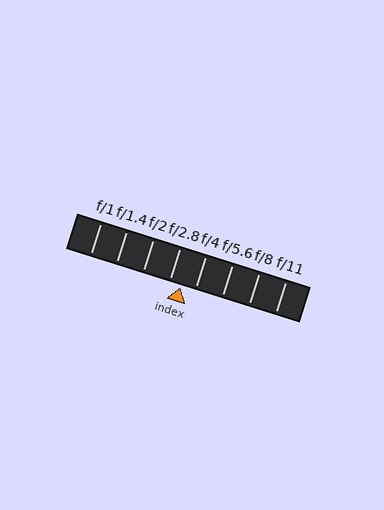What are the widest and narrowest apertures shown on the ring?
The widest aperture shown is f/1 and the narrowest is f/11.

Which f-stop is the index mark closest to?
The index mark is closest to f/2.8.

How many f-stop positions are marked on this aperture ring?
There are 8 f-stop positions marked.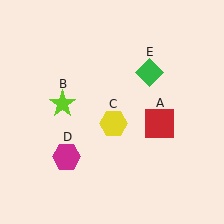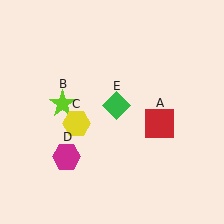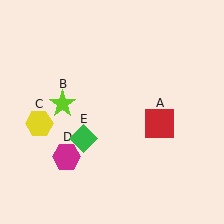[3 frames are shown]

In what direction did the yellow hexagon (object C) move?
The yellow hexagon (object C) moved left.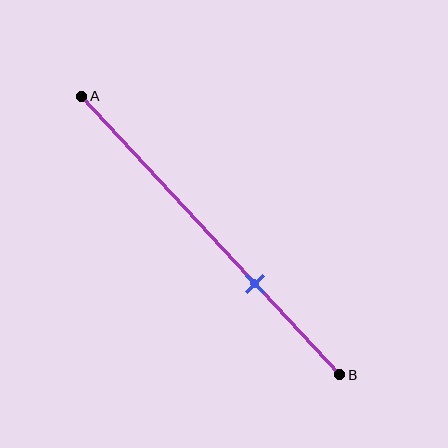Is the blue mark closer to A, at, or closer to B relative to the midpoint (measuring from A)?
The blue mark is closer to point B than the midpoint of segment AB.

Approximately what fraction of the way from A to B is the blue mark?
The blue mark is approximately 65% of the way from A to B.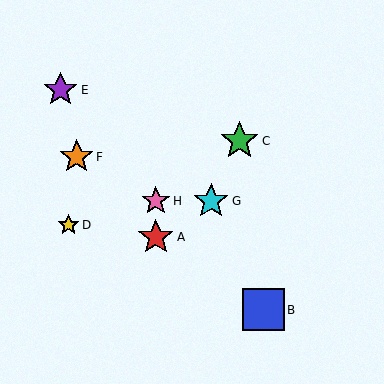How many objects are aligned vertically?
2 objects (A, H) are aligned vertically.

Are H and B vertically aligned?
No, H is at x≈156 and B is at x≈263.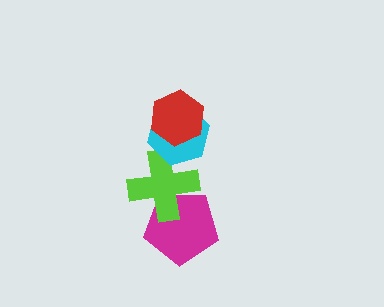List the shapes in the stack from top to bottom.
From top to bottom: the red hexagon, the cyan hexagon, the lime cross, the magenta pentagon.